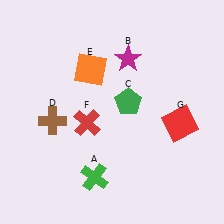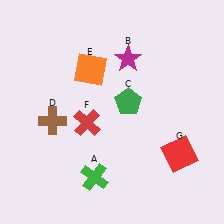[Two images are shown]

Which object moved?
The red square (G) moved down.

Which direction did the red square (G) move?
The red square (G) moved down.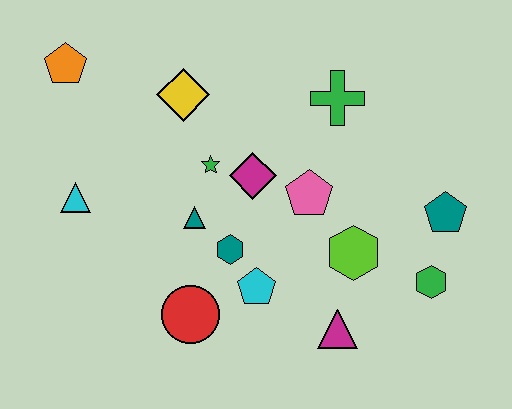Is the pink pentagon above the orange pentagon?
No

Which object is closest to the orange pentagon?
The yellow diamond is closest to the orange pentagon.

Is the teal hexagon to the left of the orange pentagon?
No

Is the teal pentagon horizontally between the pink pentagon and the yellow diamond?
No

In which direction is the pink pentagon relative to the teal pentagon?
The pink pentagon is to the left of the teal pentagon.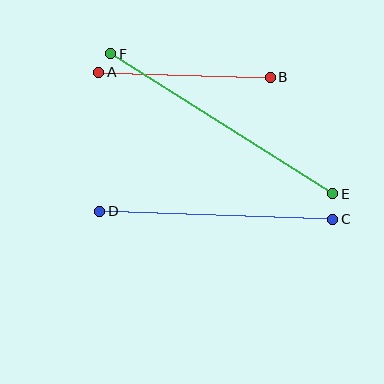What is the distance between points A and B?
The distance is approximately 172 pixels.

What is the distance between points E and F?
The distance is approximately 263 pixels.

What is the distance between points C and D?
The distance is approximately 233 pixels.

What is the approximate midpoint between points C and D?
The midpoint is at approximately (216, 215) pixels.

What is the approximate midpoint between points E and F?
The midpoint is at approximately (222, 124) pixels.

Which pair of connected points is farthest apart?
Points E and F are farthest apart.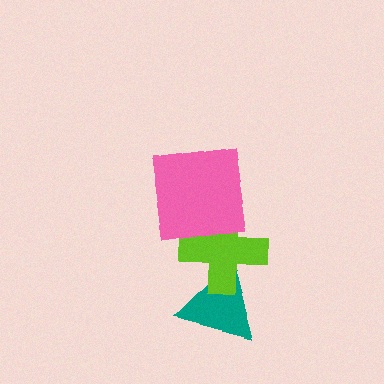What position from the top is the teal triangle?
The teal triangle is 3rd from the top.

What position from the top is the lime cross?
The lime cross is 2nd from the top.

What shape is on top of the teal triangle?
The lime cross is on top of the teal triangle.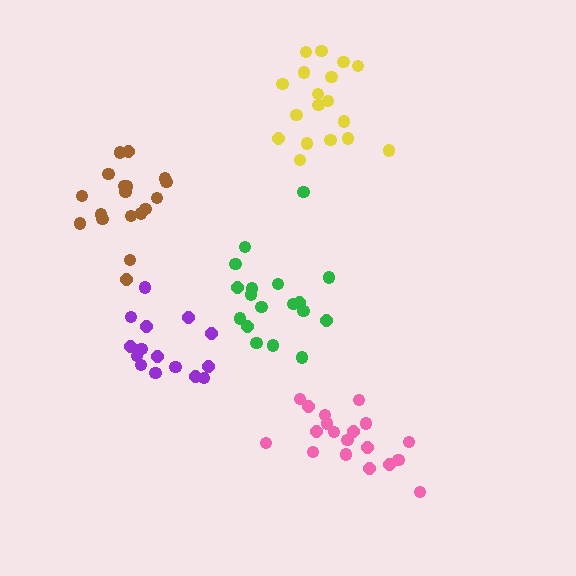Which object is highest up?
The yellow cluster is topmost.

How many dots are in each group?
Group 1: 19 dots, Group 2: 18 dots, Group 3: 15 dots, Group 4: 18 dots, Group 5: 18 dots (88 total).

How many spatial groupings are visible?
There are 5 spatial groupings.